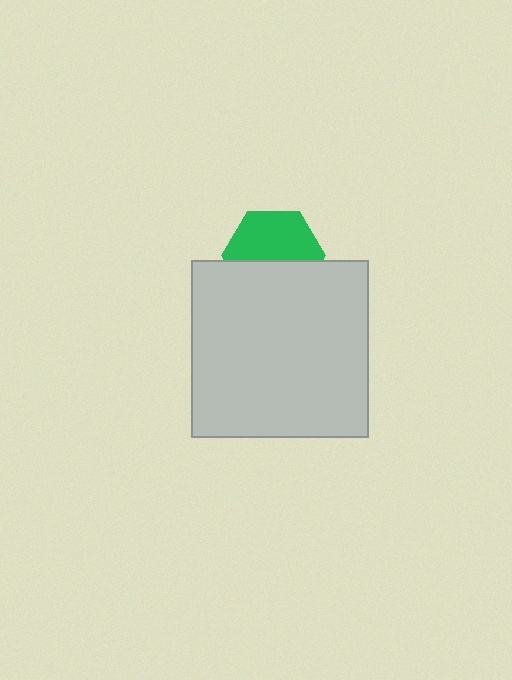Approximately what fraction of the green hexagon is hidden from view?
Roughly 45% of the green hexagon is hidden behind the light gray square.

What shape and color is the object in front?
The object in front is a light gray square.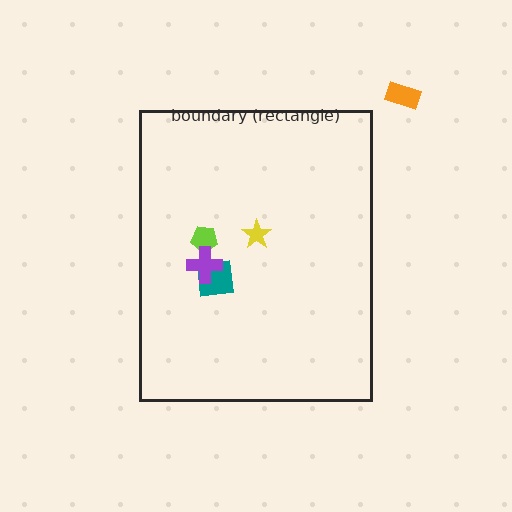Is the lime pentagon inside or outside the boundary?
Inside.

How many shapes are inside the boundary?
4 inside, 1 outside.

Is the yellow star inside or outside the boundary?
Inside.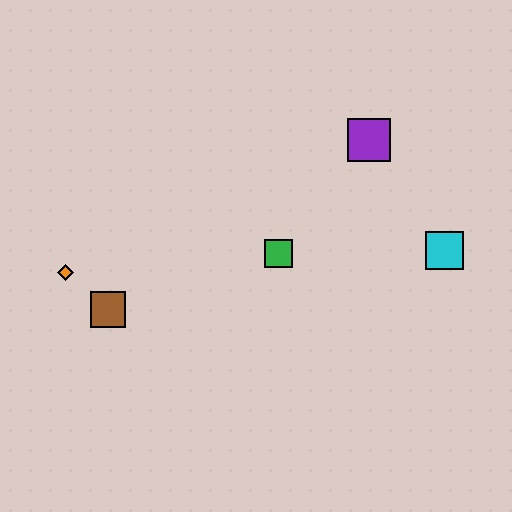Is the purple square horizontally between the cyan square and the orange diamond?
Yes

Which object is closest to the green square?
The purple square is closest to the green square.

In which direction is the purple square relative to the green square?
The purple square is above the green square.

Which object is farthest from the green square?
The orange diamond is farthest from the green square.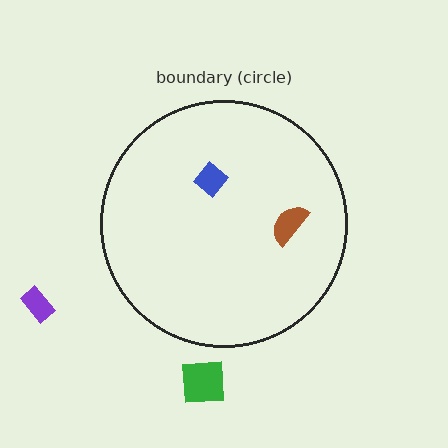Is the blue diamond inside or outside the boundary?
Inside.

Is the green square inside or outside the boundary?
Outside.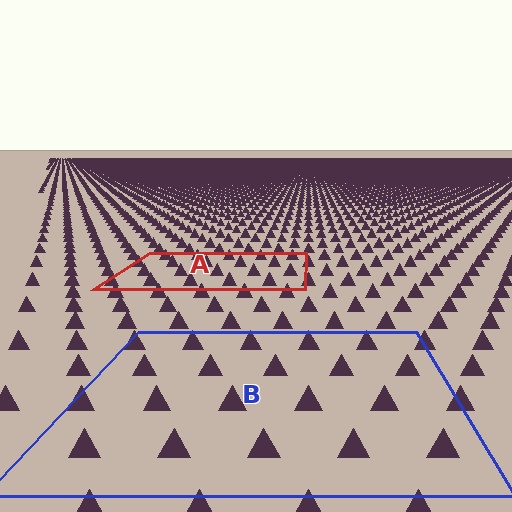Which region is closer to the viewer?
Region B is closer. The texture elements there are larger and more spread out.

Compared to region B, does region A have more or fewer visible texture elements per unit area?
Region A has more texture elements per unit area — they are packed more densely because it is farther away.